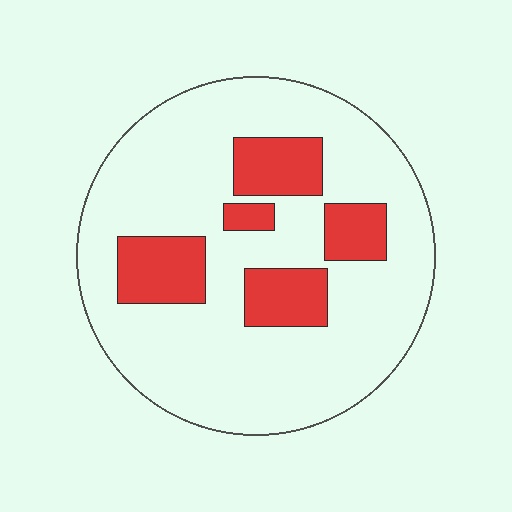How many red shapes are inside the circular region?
5.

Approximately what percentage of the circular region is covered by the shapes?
Approximately 20%.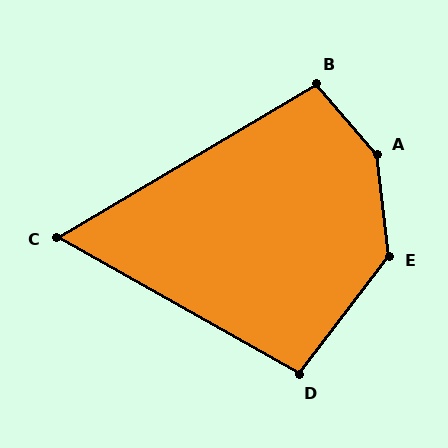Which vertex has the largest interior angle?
A, at approximately 146 degrees.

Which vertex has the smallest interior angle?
C, at approximately 60 degrees.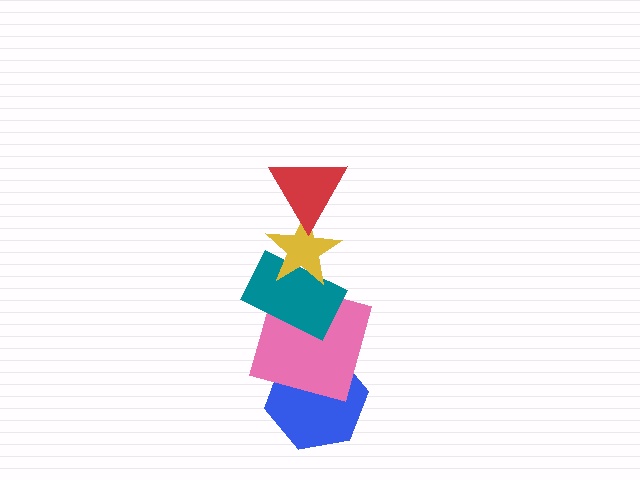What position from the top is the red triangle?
The red triangle is 1st from the top.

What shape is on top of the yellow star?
The red triangle is on top of the yellow star.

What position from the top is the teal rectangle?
The teal rectangle is 3rd from the top.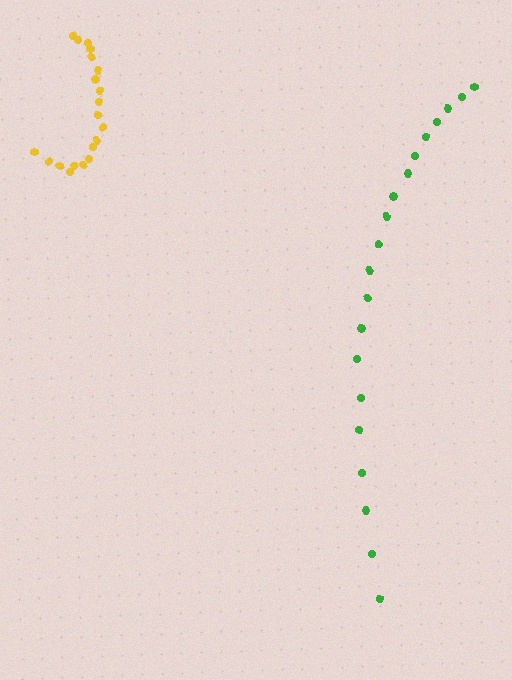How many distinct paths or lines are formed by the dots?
There are 2 distinct paths.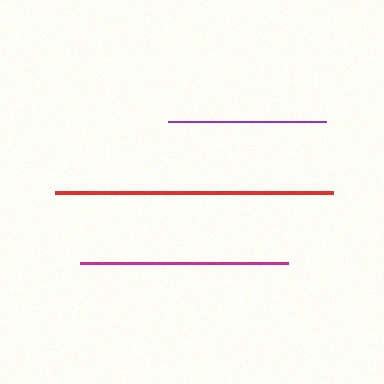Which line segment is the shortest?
The purple line is the shortest at approximately 158 pixels.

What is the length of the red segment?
The red segment is approximately 278 pixels long.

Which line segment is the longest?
The red line is the longest at approximately 278 pixels.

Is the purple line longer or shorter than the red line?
The red line is longer than the purple line.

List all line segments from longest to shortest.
From longest to shortest: red, magenta, purple.